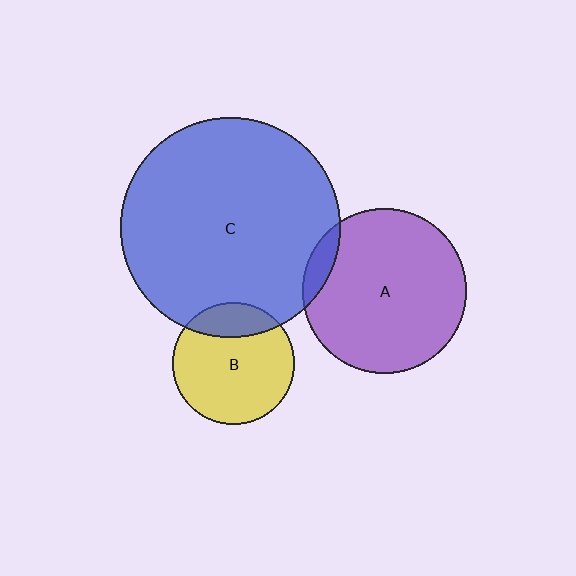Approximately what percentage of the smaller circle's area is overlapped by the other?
Approximately 20%.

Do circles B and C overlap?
Yes.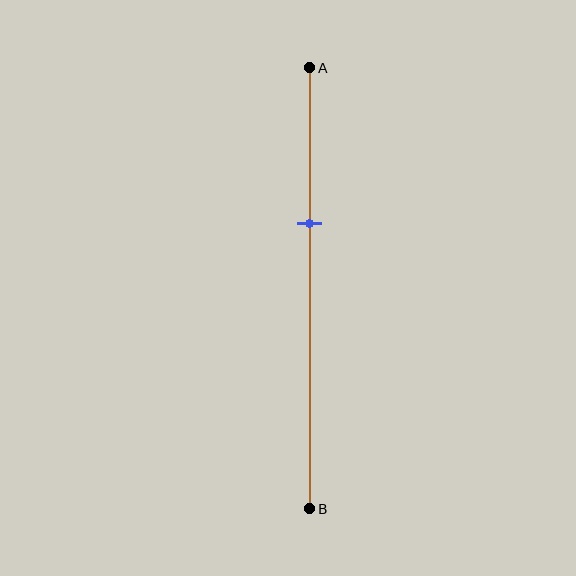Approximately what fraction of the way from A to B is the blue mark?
The blue mark is approximately 35% of the way from A to B.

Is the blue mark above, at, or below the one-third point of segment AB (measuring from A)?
The blue mark is approximately at the one-third point of segment AB.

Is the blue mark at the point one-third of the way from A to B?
Yes, the mark is approximately at the one-third point.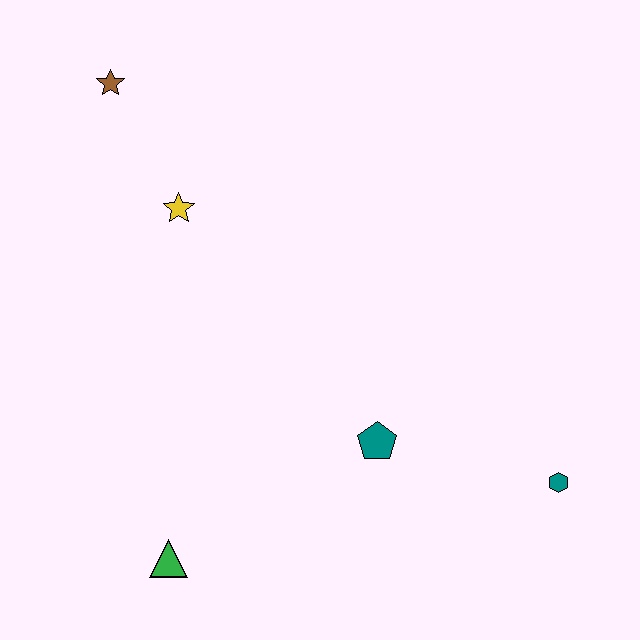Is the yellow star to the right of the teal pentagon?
No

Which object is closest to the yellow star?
The brown star is closest to the yellow star.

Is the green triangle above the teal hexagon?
No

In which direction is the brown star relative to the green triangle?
The brown star is above the green triangle.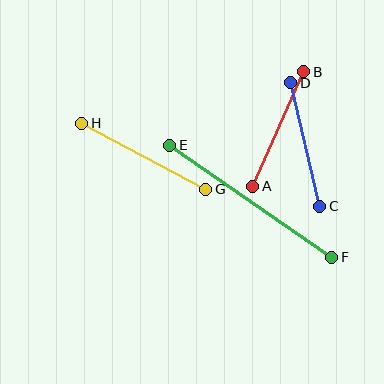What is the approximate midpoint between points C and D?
The midpoint is at approximately (305, 145) pixels.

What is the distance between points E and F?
The distance is approximately 197 pixels.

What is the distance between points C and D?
The distance is approximately 127 pixels.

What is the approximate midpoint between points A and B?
The midpoint is at approximately (278, 129) pixels.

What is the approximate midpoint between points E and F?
The midpoint is at approximately (251, 201) pixels.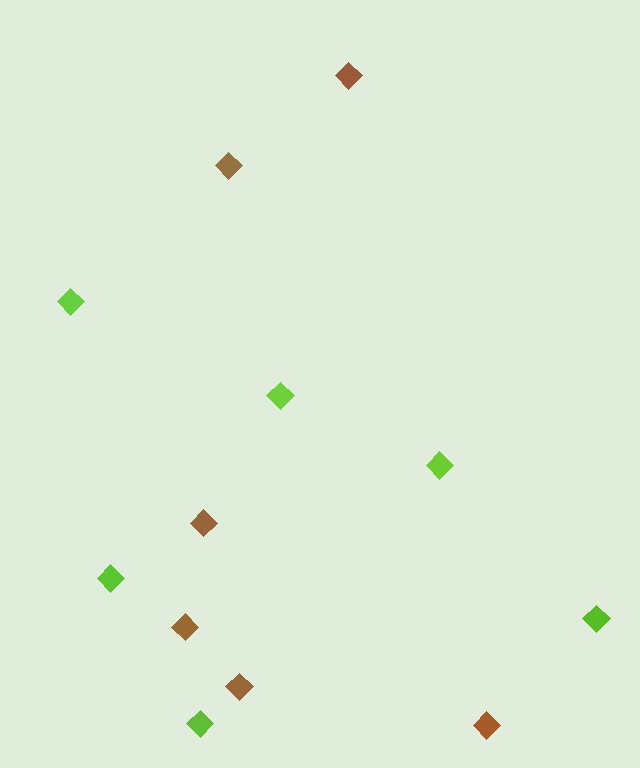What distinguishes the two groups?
There are 2 groups: one group of lime diamonds (6) and one group of brown diamonds (6).